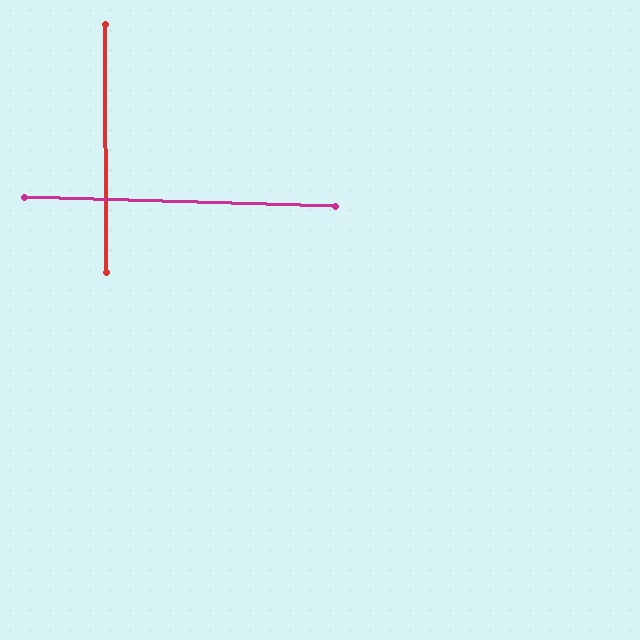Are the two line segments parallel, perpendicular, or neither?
Perpendicular — they meet at approximately 88°.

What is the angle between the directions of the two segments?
Approximately 88 degrees.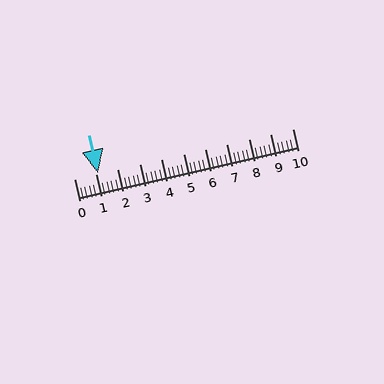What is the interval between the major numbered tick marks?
The major tick marks are spaced 1 units apart.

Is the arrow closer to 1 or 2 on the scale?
The arrow is closer to 1.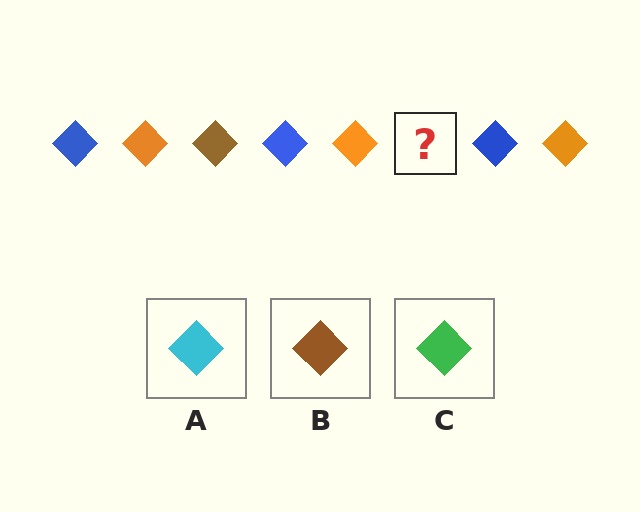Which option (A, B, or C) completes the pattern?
B.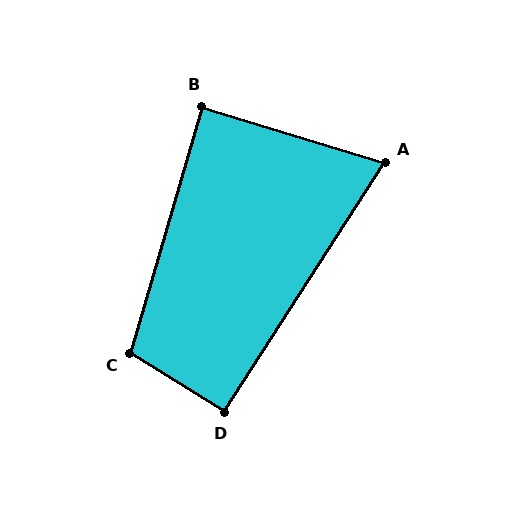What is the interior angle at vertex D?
Approximately 91 degrees (approximately right).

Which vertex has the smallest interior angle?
A, at approximately 74 degrees.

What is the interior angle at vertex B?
Approximately 89 degrees (approximately right).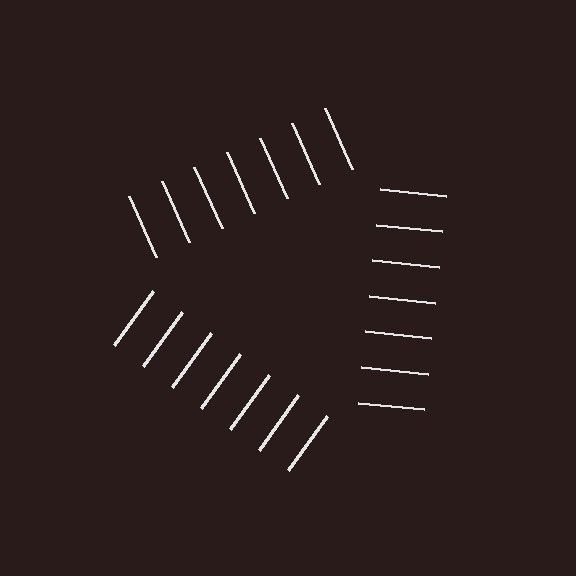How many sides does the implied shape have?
3 sides — the line-ends trace a triangle.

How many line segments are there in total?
21 — 7 along each of the 3 edges.